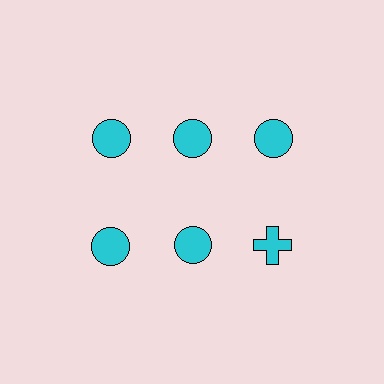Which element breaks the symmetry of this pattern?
The cyan cross in the second row, center column breaks the symmetry. All other shapes are cyan circles.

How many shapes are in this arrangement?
There are 6 shapes arranged in a grid pattern.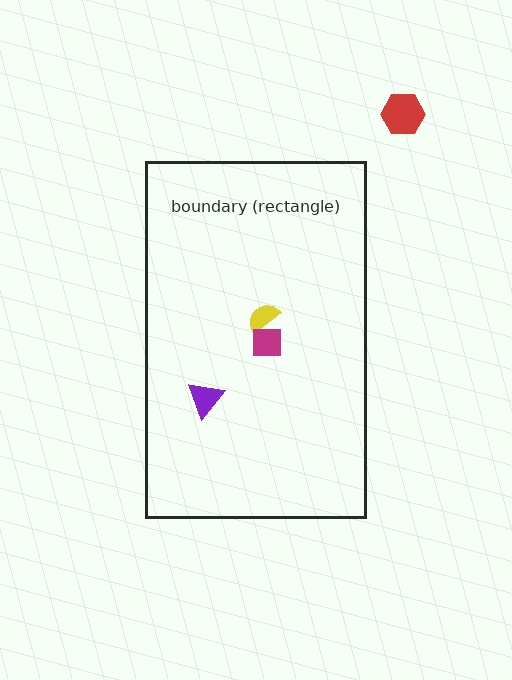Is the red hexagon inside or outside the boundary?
Outside.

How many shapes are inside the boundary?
3 inside, 1 outside.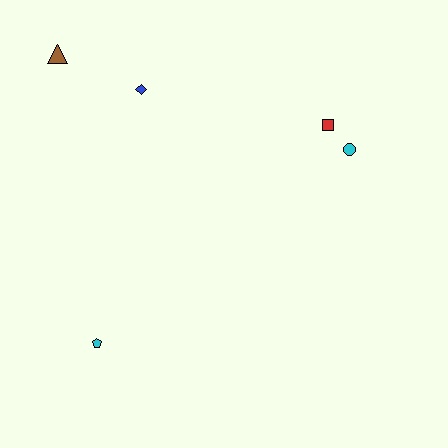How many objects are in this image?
There are 5 objects.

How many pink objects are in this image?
There are no pink objects.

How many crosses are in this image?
There are no crosses.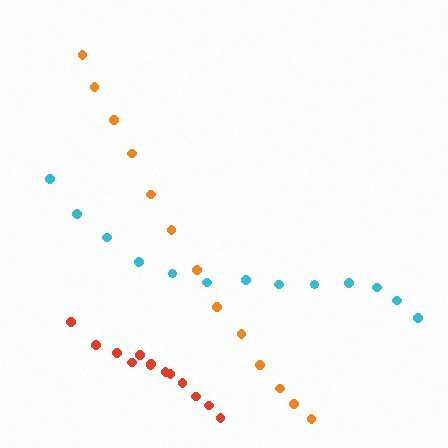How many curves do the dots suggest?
There are 3 distinct paths.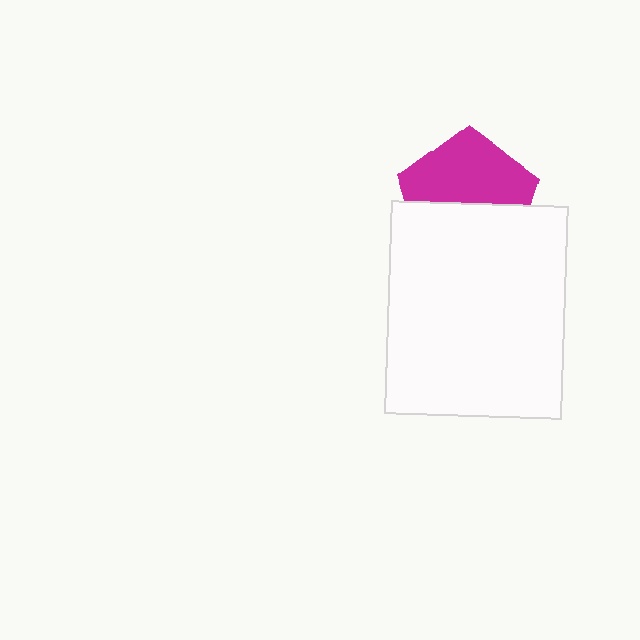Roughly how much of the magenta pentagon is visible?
About half of it is visible (roughly 53%).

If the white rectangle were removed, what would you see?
You would see the complete magenta pentagon.